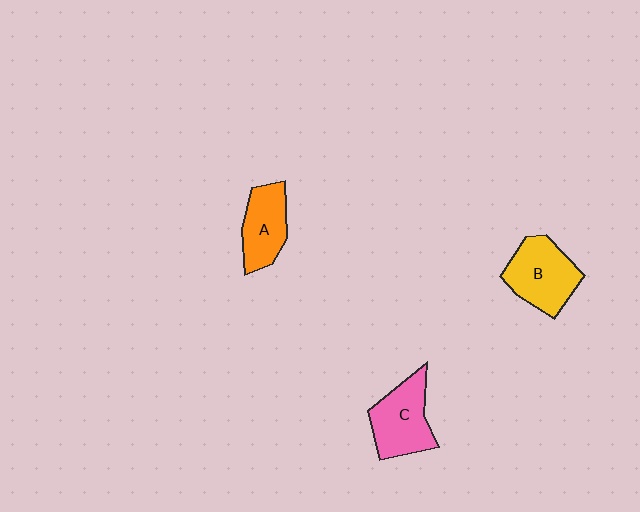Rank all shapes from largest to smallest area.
From largest to smallest: B (yellow), C (pink), A (orange).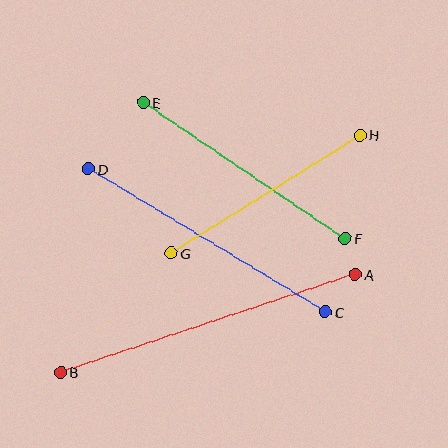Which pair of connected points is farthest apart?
Points A and B are farthest apart.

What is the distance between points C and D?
The distance is approximately 277 pixels.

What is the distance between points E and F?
The distance is approximately 244 pixels.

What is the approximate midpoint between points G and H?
The midpoint is at approximately (265, 194) pixels.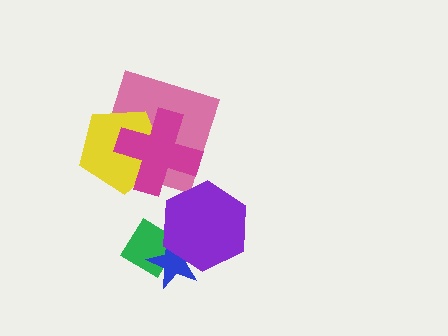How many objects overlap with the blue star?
2 objects overlap with the blue star.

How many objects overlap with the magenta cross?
2 objects overlap with the magenta cross.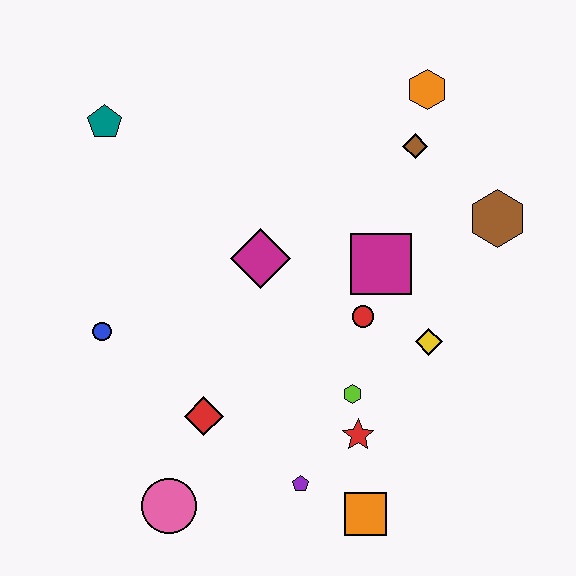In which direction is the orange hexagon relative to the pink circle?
The orange hexagon is above the pink circle.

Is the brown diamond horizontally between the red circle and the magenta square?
No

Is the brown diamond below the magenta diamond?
No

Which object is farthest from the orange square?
The teal pentagon is farthest from the orange square.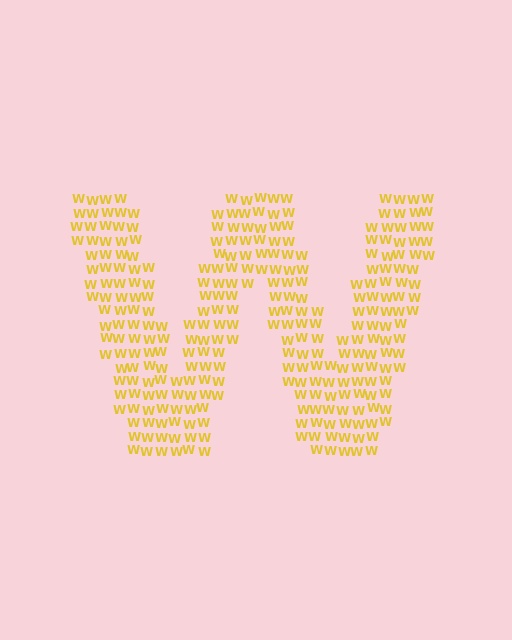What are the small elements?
The small elements are letter W's.